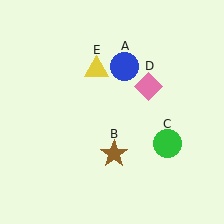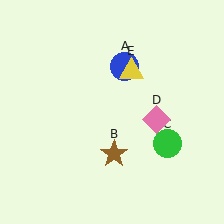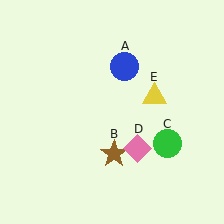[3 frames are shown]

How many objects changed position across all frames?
2 objects changed position: pink diamond (object D), yellow triangle (object E).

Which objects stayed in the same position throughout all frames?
Blue circle (object A) and brown star (object B) and green circle (object C) remained stationary.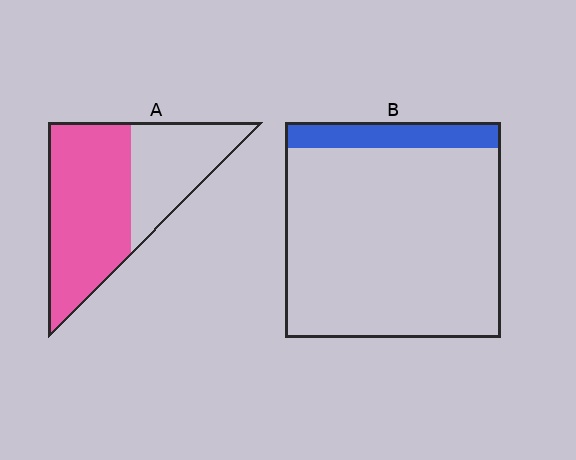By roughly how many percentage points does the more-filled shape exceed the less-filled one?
By roughly 50 percentage points (A over B).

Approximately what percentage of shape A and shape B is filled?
A is approximately 60% and B is approximately 10%.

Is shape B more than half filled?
No.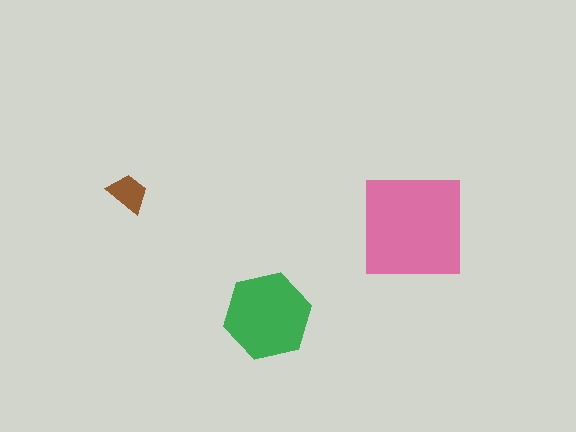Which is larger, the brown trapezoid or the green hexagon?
The green hexagon.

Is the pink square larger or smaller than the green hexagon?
Larger.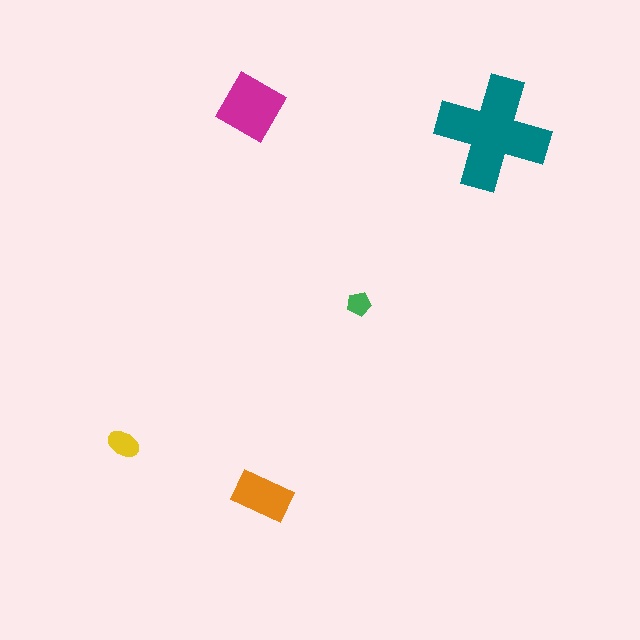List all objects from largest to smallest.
The teal cross, the magenta diamond, the orange rectangle, the yellow ellipse, the green pentagon.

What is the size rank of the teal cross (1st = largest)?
1st.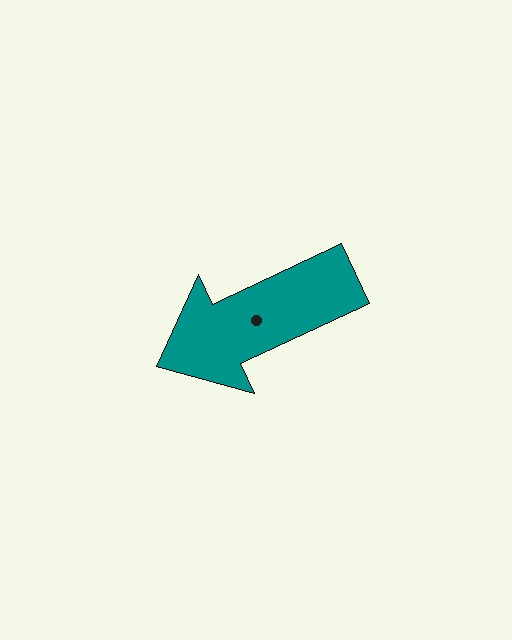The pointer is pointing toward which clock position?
Roughly 8 o'clock.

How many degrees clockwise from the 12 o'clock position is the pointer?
Approximately 245 degrees.